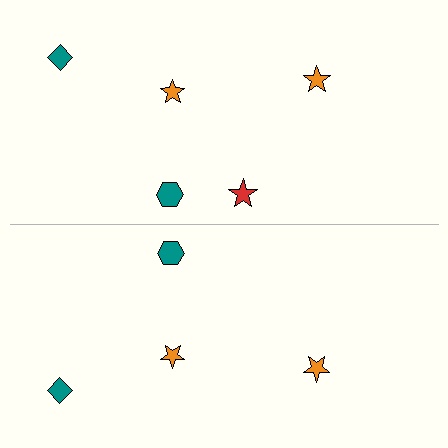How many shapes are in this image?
There are 9 shapes in this image.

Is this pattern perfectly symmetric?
No, the pattern is not perfectly symmetric. A red star is missing from the bottom side.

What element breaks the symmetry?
A red star is missing from the bottom side.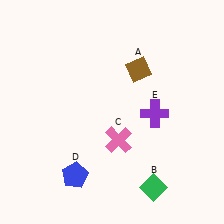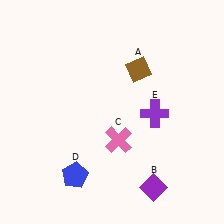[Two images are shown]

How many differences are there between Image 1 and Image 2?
There is 1 difference between the two images.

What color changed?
The diamond (B) changed from green in Image 1 to purple in Image 2.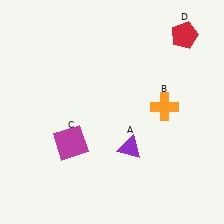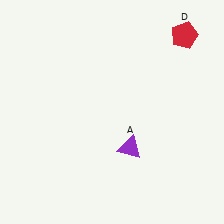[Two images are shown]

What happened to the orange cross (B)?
The orange cross (B) was removed in Image 2. It was in the top-right area of Image 1.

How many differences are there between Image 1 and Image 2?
There are 2 differences between the two images.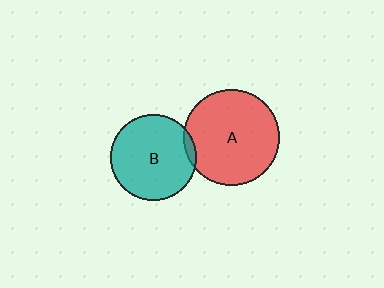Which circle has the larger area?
Circle A (red).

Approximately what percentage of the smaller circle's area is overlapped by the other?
Approximately 5%.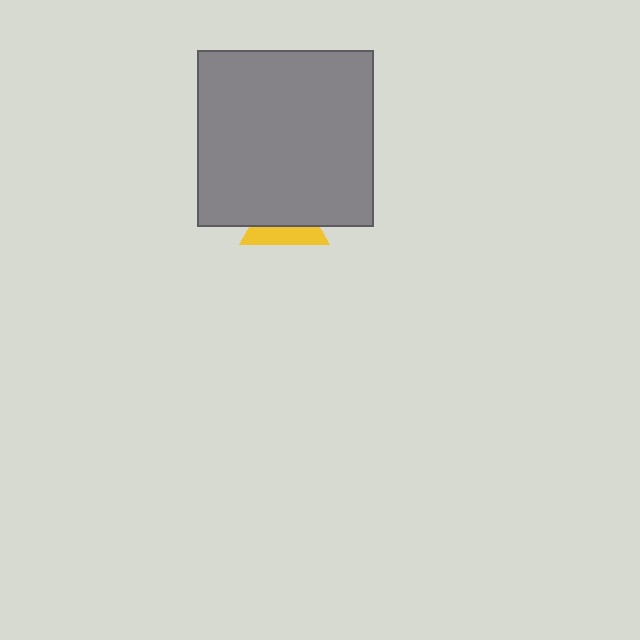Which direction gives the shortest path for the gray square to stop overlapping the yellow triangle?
Moving up gives the shortest separation.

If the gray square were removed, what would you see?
You would see the complete yellow triangle.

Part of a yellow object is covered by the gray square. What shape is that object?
It is a triangle.